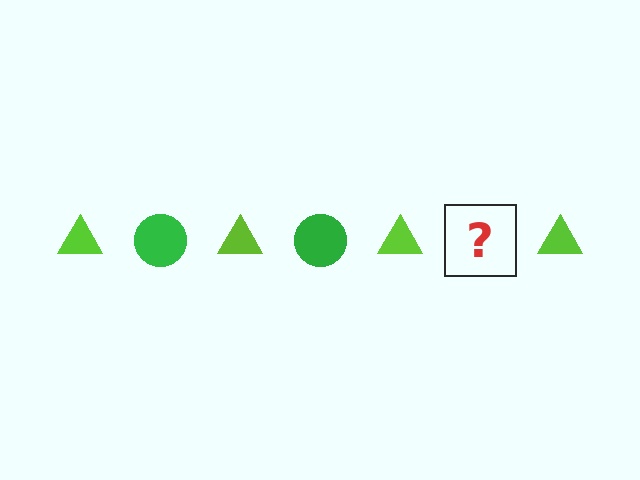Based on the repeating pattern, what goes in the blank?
The blank should be a green circle.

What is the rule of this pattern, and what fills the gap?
The rule is that the pattern alternates between lime triangle and green circle. The gap should be filled with a green circle.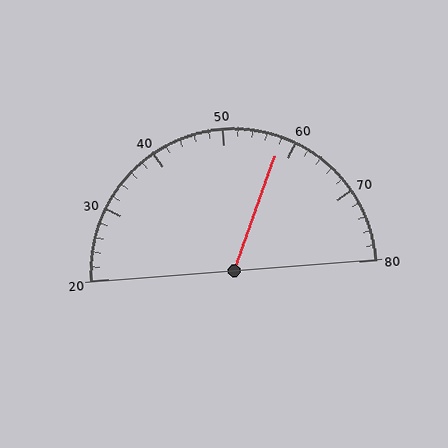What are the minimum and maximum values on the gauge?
The gauge ranges from 20 to 80.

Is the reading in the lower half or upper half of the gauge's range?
The reading is in the upper half of the range (20 to 80).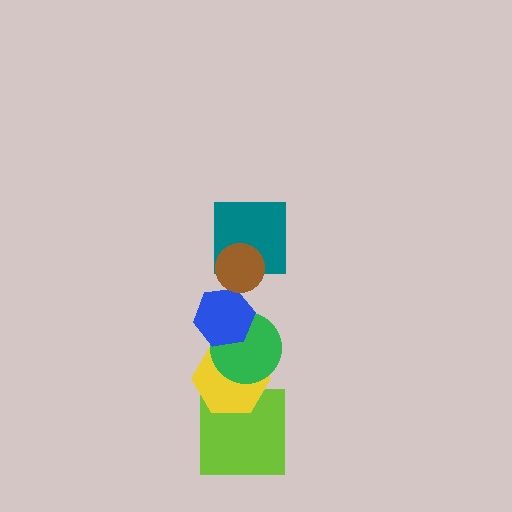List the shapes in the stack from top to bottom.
From top to bottom: the brown circle, the teal square, the blue hexagon, the green circle, the yellow hexagon, the lime square.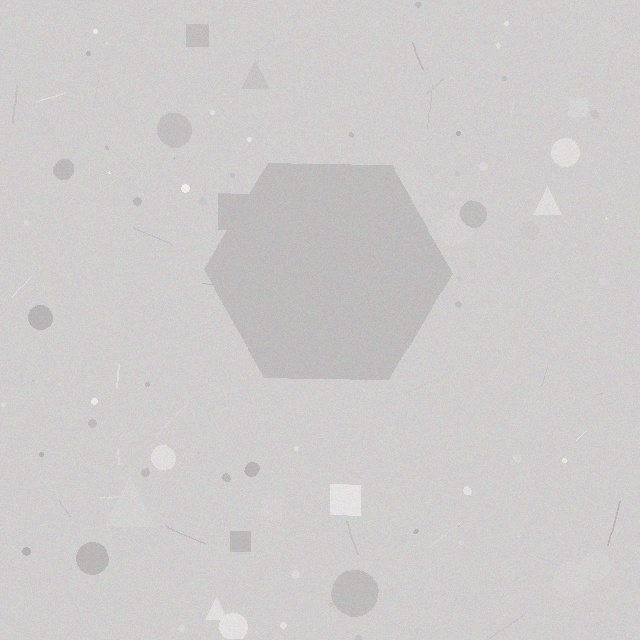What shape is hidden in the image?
A hexagon is hidden in the image.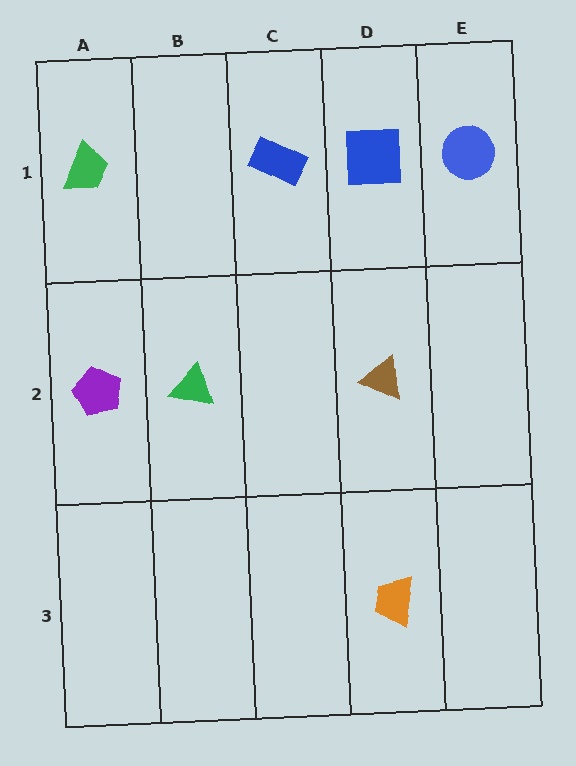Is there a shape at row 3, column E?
No, that cell is empty.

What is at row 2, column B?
A green triangle.